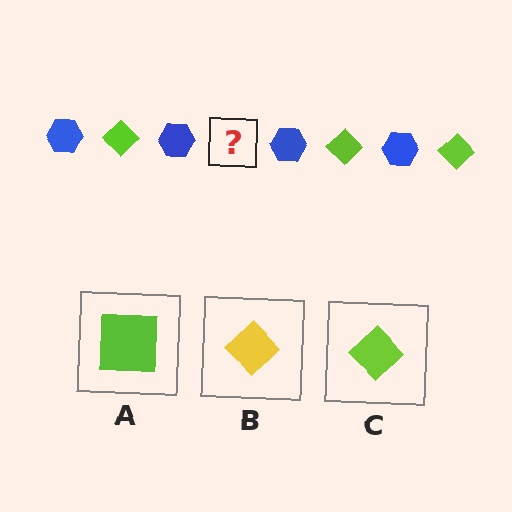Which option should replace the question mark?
Option C.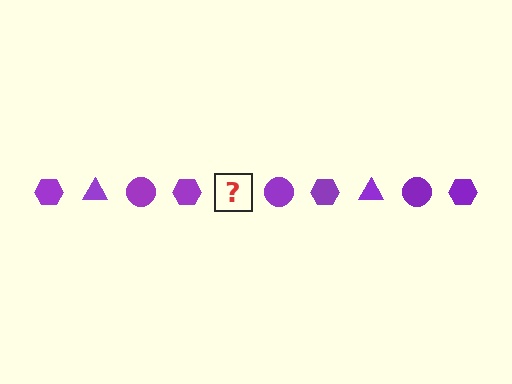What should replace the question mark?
The question mark should be replaced with a purple triangle.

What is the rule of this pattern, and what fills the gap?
The rule is that the pattern cycles through hexagon, triangle, circle shapes in purple. The gap should be filled with a purple triangle.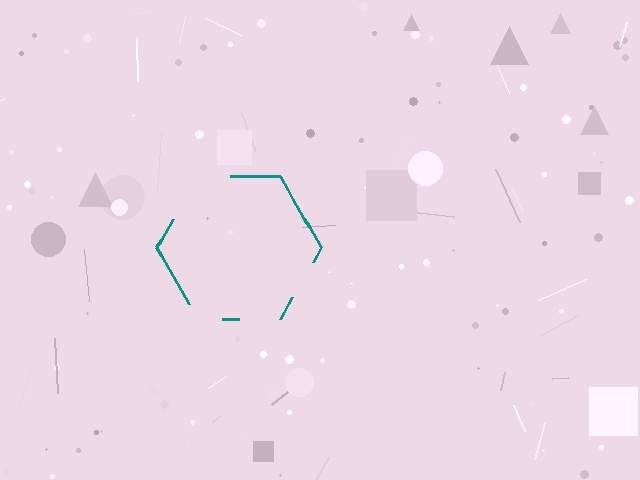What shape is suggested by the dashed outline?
The dashed outline suggests a hexagon.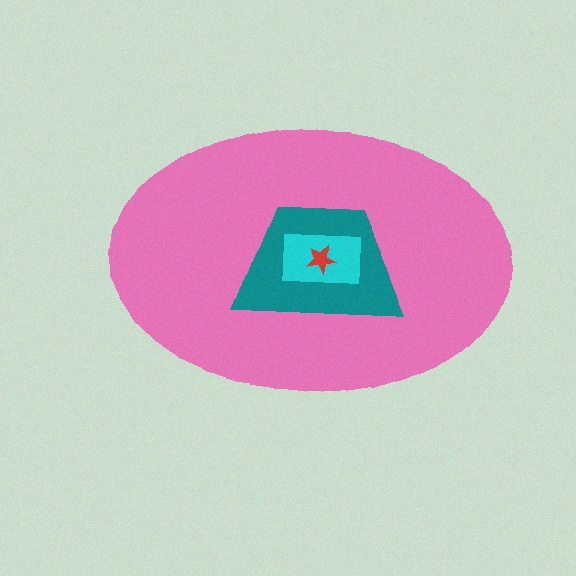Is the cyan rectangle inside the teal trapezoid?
Yes.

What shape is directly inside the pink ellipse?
The teal trapezoid.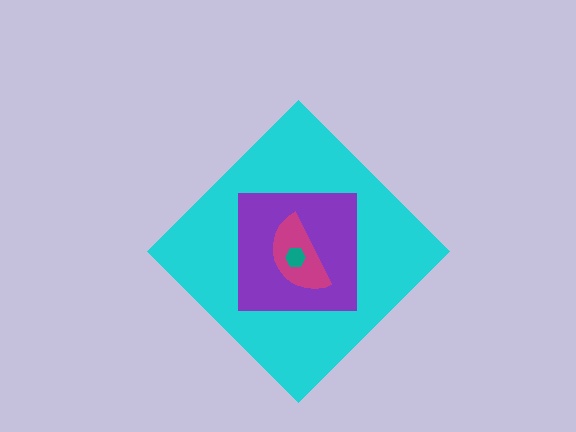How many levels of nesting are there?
4.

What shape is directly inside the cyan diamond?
The purple square.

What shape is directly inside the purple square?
The magenta semicircle.